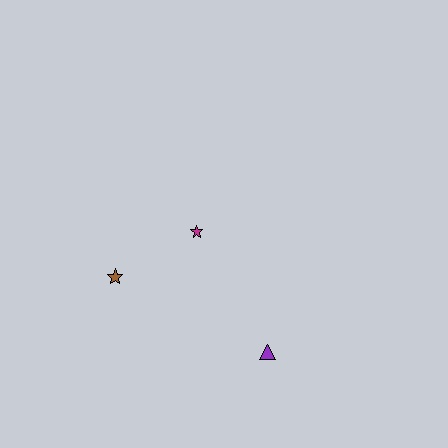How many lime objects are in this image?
There are no lime objects.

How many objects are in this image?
There are 3 objects.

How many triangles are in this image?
There is 1 triangle.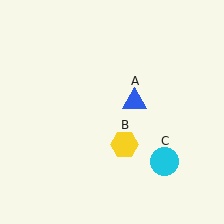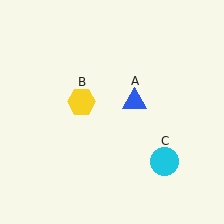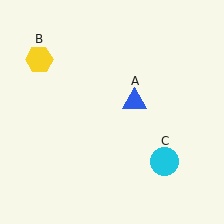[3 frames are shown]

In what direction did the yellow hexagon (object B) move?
The yellow hexagon (object B) moved up and to the left.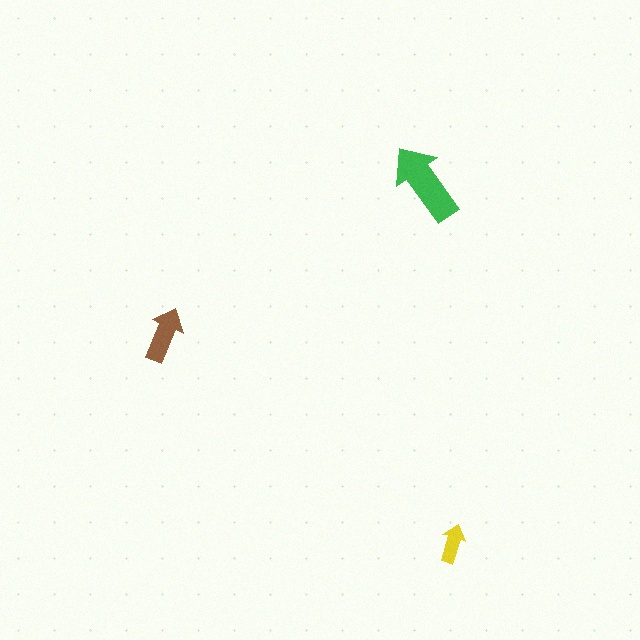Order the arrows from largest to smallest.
the green one, the brown one, the yellow one.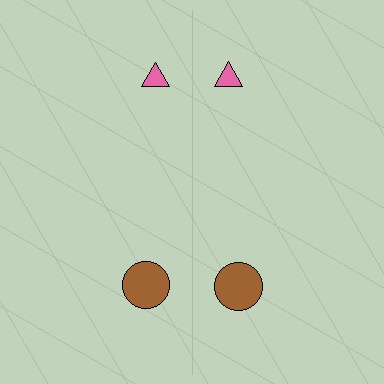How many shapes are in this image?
There are 4 shapes in this image.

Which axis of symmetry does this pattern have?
The pattern has a vertical axis of symmetry running through the center of the image.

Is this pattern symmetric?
Yes, this pattern has bilateral (reflection) symmetry.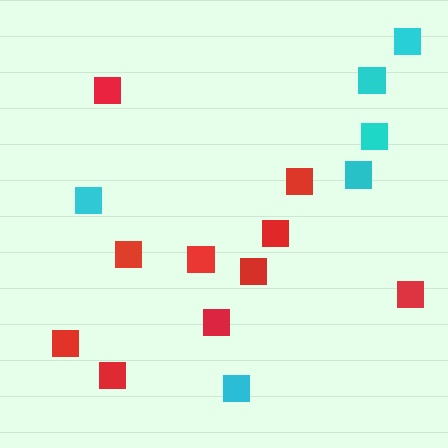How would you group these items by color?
There are 2 groups: one group of cyan squares (6) and one group of red squares (10).